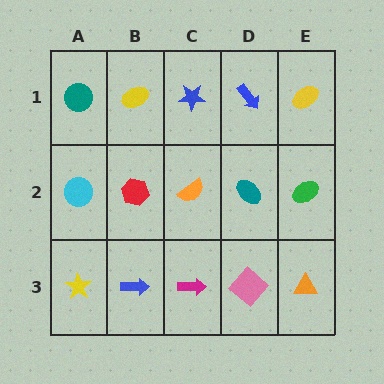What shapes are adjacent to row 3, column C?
An orange semicircle (row 2, column C), a blue arrow (row 3, column B), a pink diamond (row 3, column D).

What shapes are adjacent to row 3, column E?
A green ellipse (row 2, column E), a pink diamond (row 3, column D).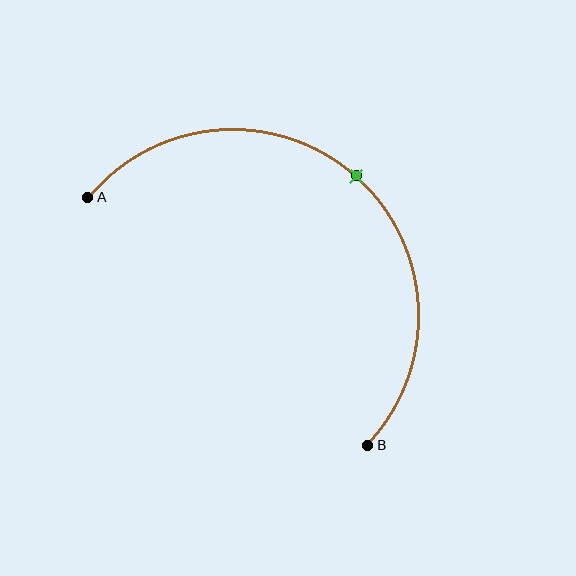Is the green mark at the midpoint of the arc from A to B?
Yes. The green mark lies on the arc at equal arc-length from both A and B — it is the arc midpoint.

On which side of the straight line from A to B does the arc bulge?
The arc bulges above and to the right of the straight line connecting A and B.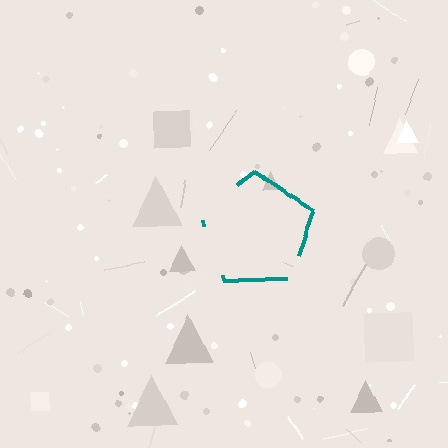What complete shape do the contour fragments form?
The contour fragments form a pentagon.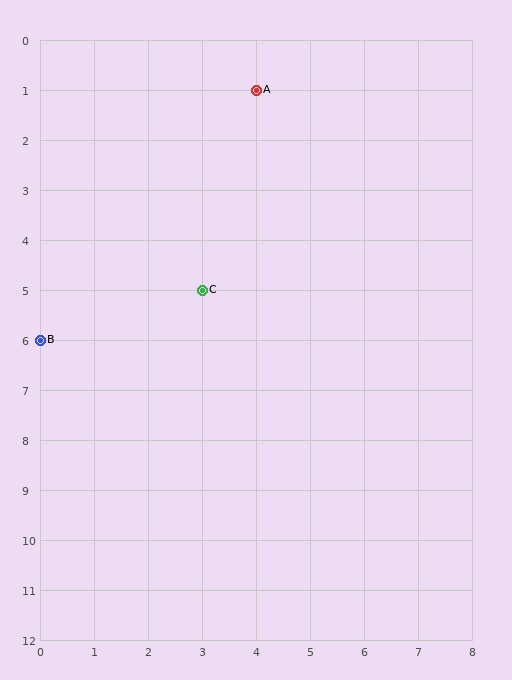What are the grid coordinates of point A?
Point A is at grid coordinates (4, 1).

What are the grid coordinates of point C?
Point C is at grid coordinates (3, 5).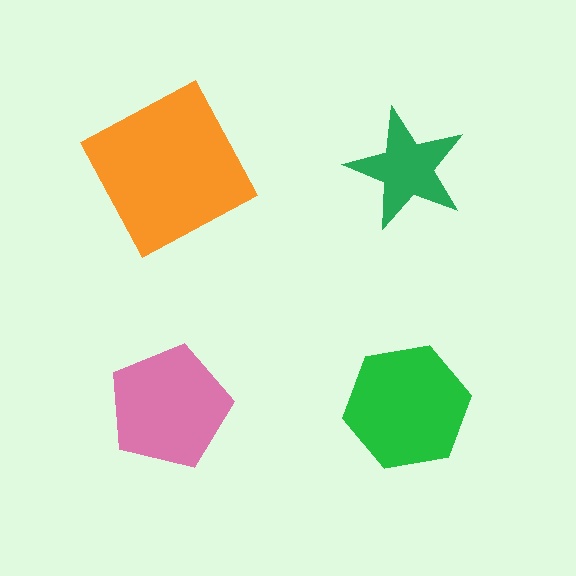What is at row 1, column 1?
An orange square.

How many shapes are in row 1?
2 shapes.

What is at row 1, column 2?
A green star.